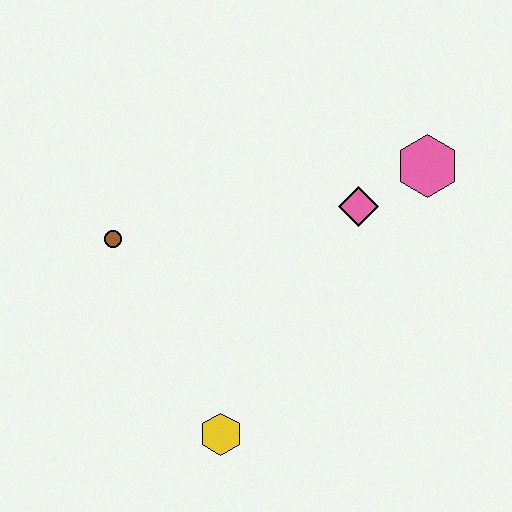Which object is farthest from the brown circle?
The pink hexagon is farthest from the brown circle.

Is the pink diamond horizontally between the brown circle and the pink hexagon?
Yes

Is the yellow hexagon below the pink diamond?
Yes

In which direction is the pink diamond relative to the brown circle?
The pink diamond is to the right of the brown circle.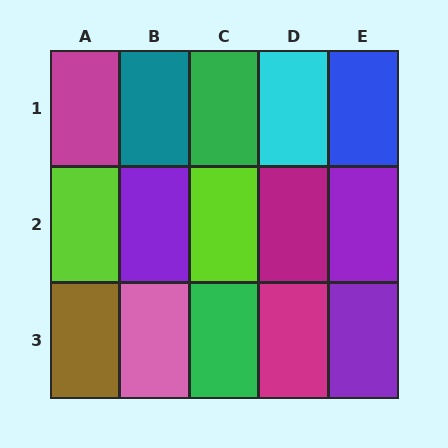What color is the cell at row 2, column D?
Magenta.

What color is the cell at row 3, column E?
Purple.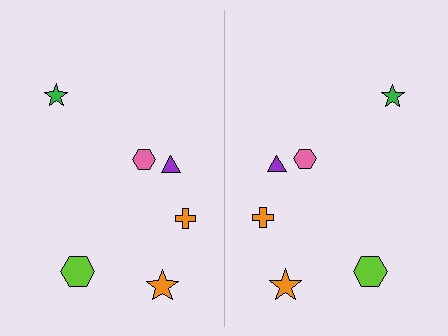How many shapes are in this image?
There are 12 shapes in this image.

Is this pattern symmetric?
Yes, this pattern has bilateral (reflection) symmetry.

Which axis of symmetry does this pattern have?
The pattern has a vertical axis of symmetry running through the center of the image.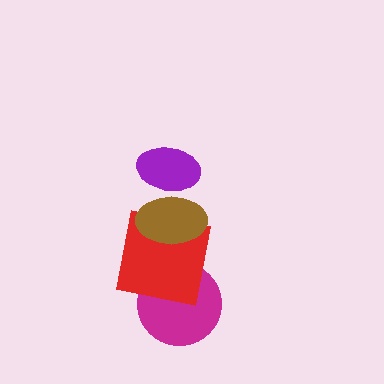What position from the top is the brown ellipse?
The brown ellipse is 2nd from the top.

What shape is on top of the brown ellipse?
The purple ellipse is on top of the brown ellipse.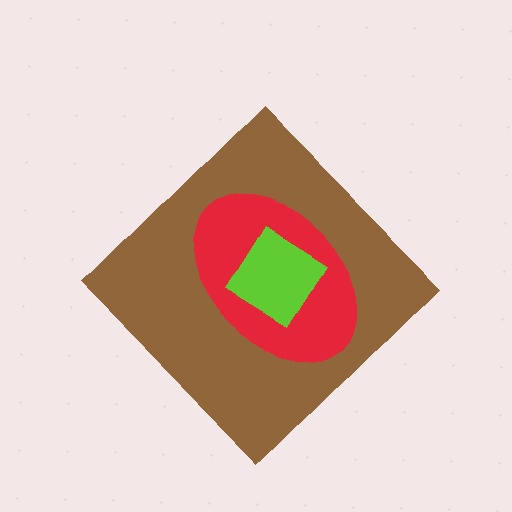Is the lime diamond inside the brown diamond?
Yes.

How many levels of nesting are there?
3.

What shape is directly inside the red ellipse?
The lime diamond.